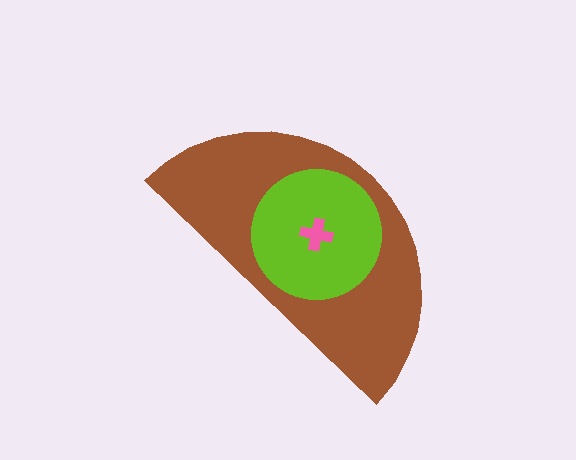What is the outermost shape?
The brown semicircle.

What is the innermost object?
The pink cross.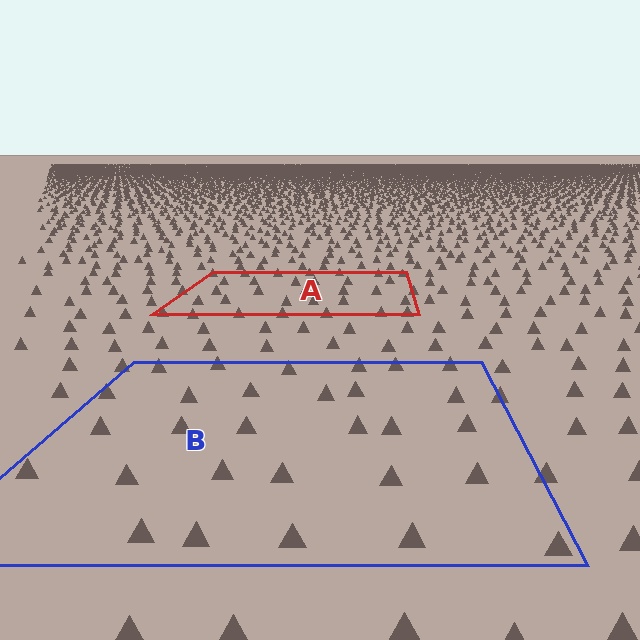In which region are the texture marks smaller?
The texture marks are smaller in region A, because it is farther away.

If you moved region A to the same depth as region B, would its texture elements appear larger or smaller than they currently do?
They would appear larger. At a closer depth, the same texture elements are projected at a bigger on-screen size.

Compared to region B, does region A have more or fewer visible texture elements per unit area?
Region A has more texture elements per unit area — they are packed more densely because it is farther away.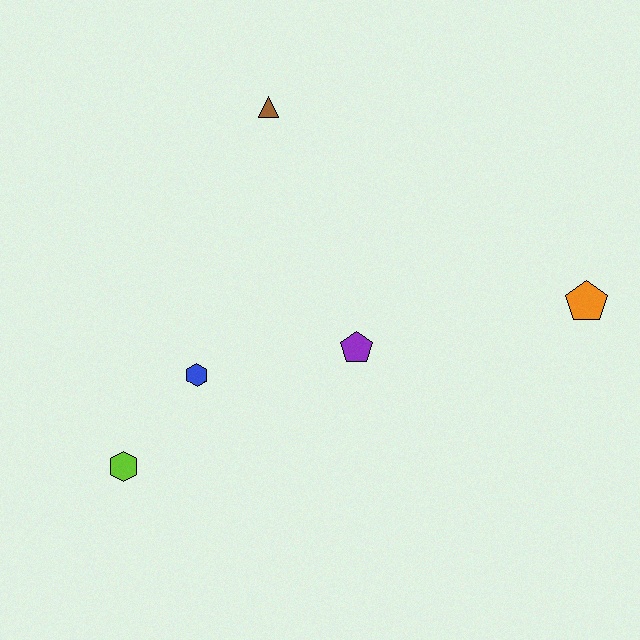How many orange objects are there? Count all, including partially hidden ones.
There is 1 orange object.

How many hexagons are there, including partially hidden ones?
There are 2 hexagons.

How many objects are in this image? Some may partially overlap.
There are 5 objects.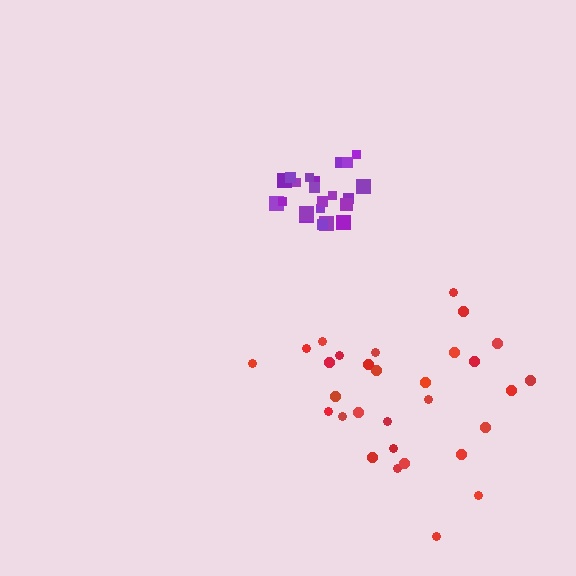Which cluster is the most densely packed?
Purple.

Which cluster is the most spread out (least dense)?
Red.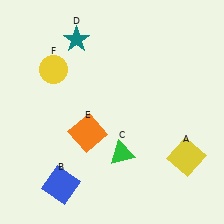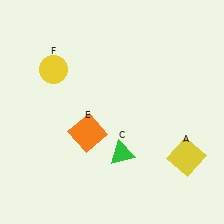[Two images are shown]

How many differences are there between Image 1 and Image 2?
There are 2 differences between the two images.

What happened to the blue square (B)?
The blue square (B) was removed in Image 2. It was in the bottom-left area of Image 1.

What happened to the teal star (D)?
The teal star (D) was removed in Image 2. It was in the top-left area of Image 1.